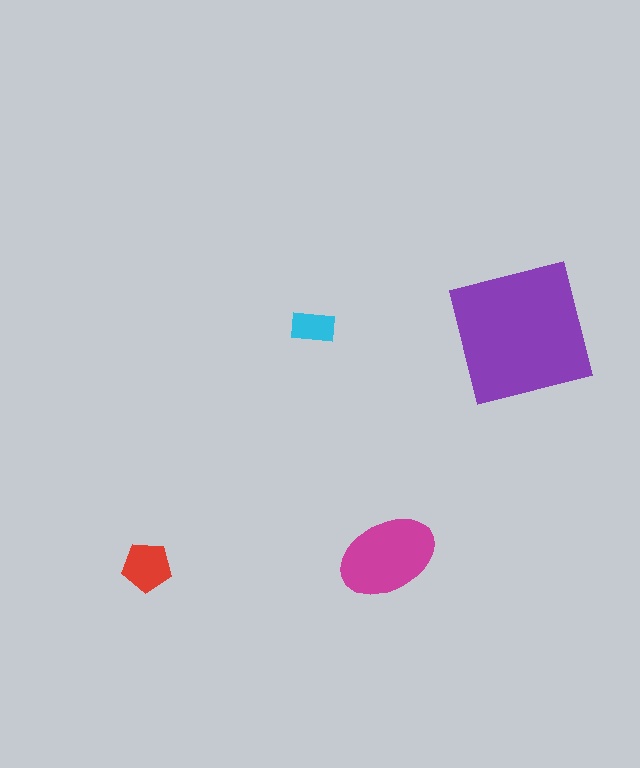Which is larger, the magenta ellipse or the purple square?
The purple square.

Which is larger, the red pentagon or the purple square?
The purple square.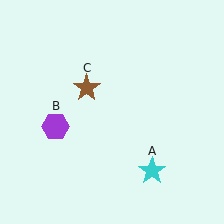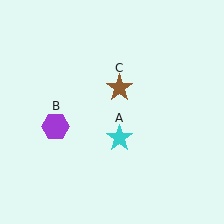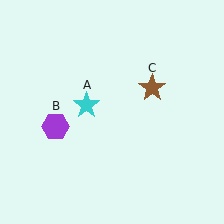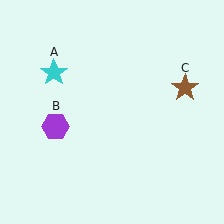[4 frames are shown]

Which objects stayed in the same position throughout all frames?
Purple hexagon (object B) remained stationary.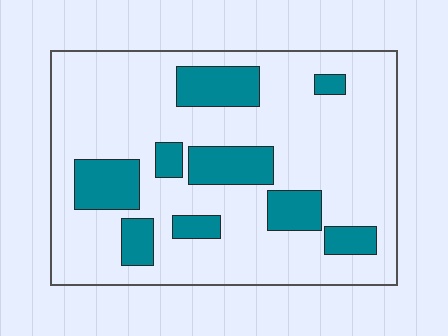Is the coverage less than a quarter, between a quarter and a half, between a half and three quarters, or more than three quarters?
Less than a quarter.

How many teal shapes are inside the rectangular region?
9.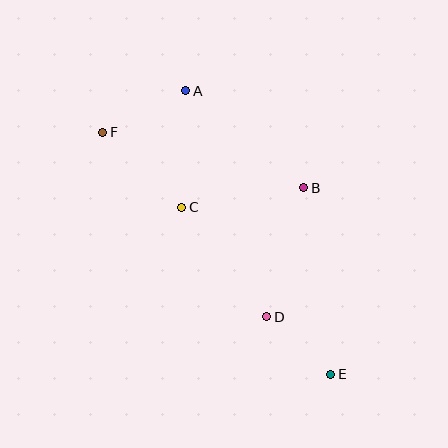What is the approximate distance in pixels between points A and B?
The distance between A and B is approximately 153 pixels.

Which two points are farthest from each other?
Points E and F are farthest from each other.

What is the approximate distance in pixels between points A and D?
The distance between A and D is approximately 240 pixels.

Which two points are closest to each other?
Points D and E are closest to each other.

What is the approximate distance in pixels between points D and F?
The distance between D and F is approximately 247 pixels.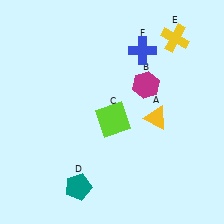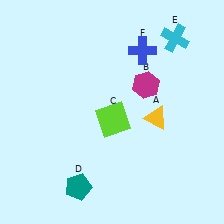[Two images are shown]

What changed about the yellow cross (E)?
In Image 1, E is yellow. In Image 2, it changed to cyan.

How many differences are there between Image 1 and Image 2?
There is 1 difference between the two images.